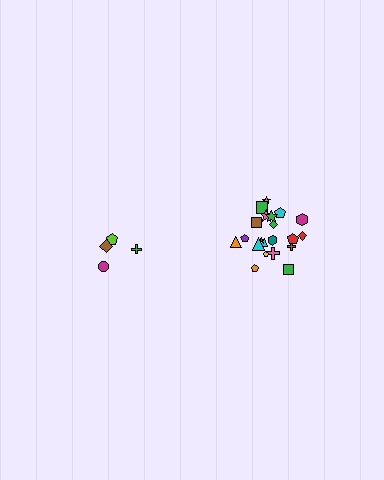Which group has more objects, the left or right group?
The right group.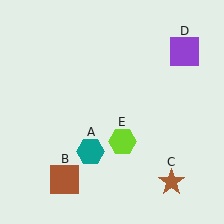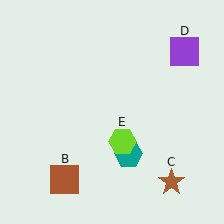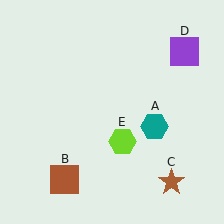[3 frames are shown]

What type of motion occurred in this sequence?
The teal hexagon (object A) rotated counterclockwise around the center of the scene.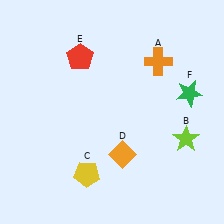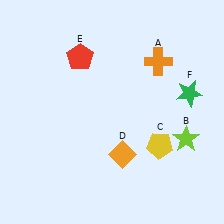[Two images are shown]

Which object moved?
The yellow pentagon (C) moved right.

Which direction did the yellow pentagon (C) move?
The yellow pentagon (C) moved right.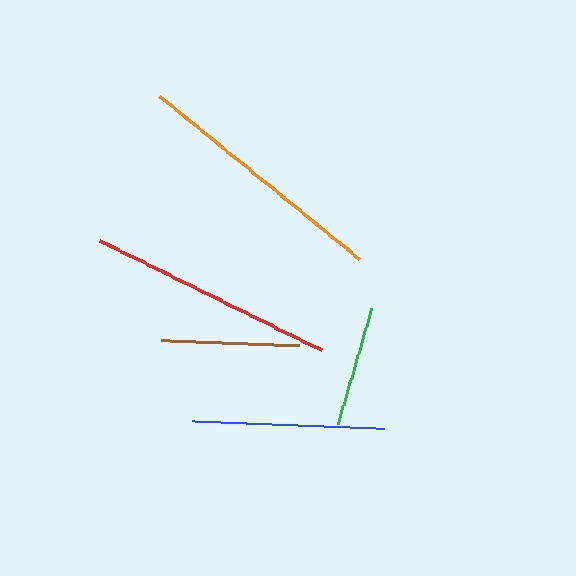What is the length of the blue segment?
The blue segment is approximately 192 pixels long.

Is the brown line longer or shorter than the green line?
The brown line is longer than the green line.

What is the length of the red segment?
The red segment is approximately 247 pixels long.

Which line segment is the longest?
The orange line is the longest at approximately 258 pixels.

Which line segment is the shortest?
The green line is the shortest at approximately 120 pixels.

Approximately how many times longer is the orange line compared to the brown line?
The orange line is approximately 1.9 times the length of the brown line.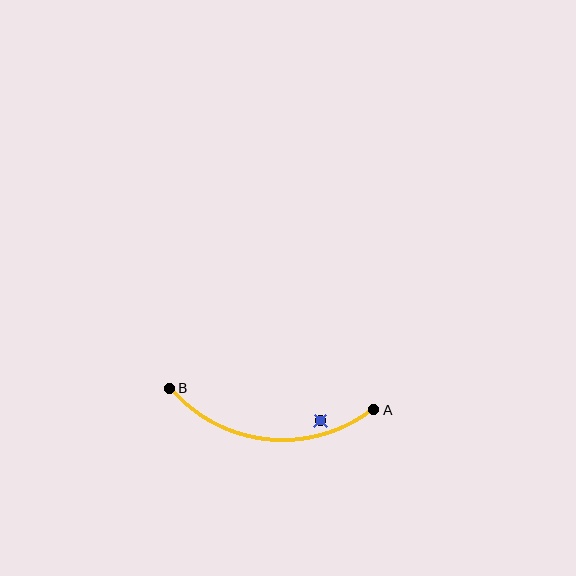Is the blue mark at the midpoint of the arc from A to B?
No — the blue mark does not lie on the arc at all. It sits slightly inside the curve.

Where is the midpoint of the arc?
The arc midpoint is the point on the curve farthest from the straight line joining A and B. It sits below that line.